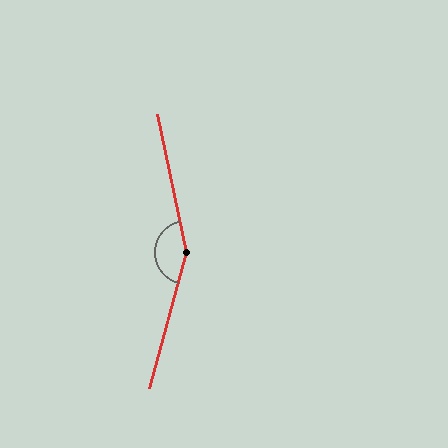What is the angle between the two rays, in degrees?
Approximately 153 degrees.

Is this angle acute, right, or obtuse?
It is obtuse.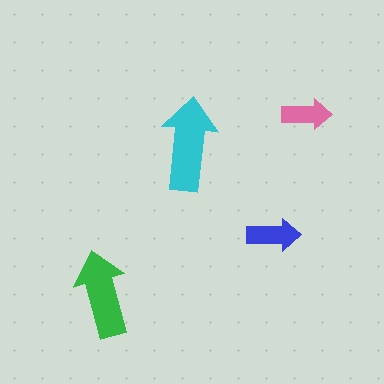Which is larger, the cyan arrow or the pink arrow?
The cyan one.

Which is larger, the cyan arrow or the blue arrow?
The cyan one.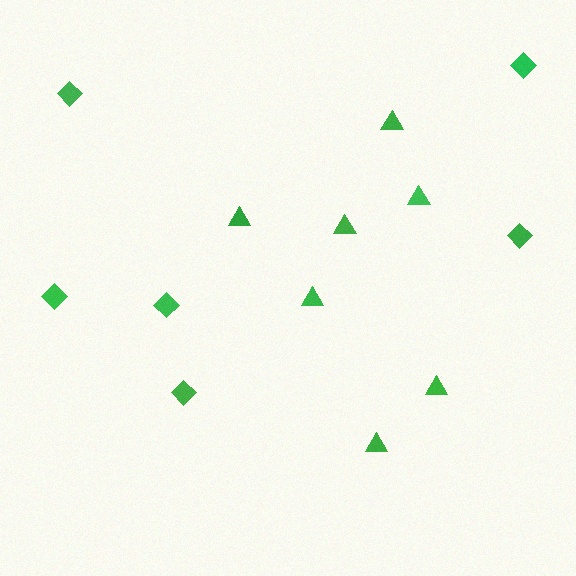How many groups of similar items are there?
There are 2 groups: one group of triangles (7) and one group of diamonds (6).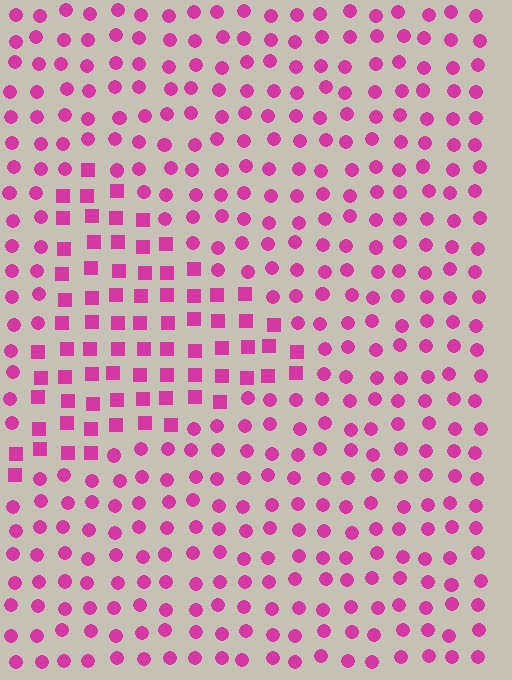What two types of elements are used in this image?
The image uses squares inside the triangle region and circles outside it.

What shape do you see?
I see a triangle.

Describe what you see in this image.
The image is filled with small magenta elements arranged in a uniform grid. A triangle-shaped region contains squares, while the surrounding area contains circles. The boundary is defined purely by the change in element shape.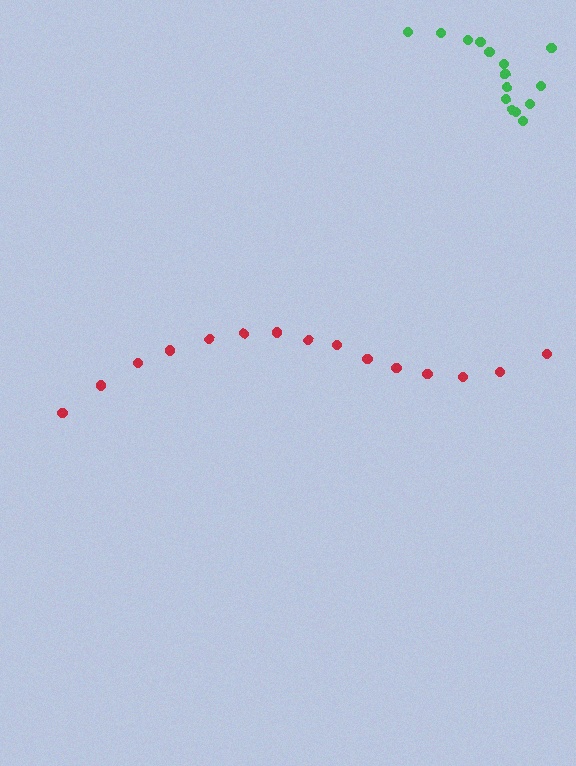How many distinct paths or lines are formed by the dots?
There are 2 distinct paths.